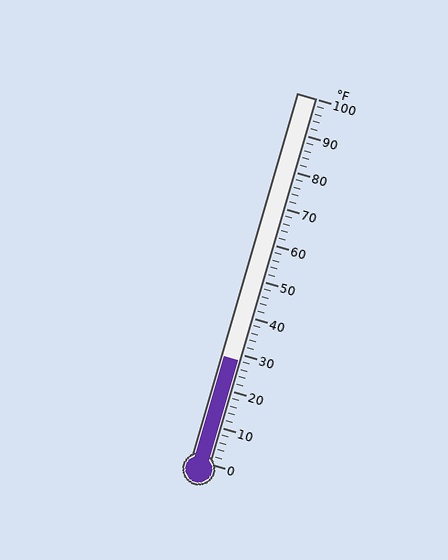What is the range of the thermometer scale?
The thermometer scale ranges from 0°F to 100°F.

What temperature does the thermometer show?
The thermometer shows approximately 28°F.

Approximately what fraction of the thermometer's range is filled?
The thermometer is filled to approximately 30% of its range.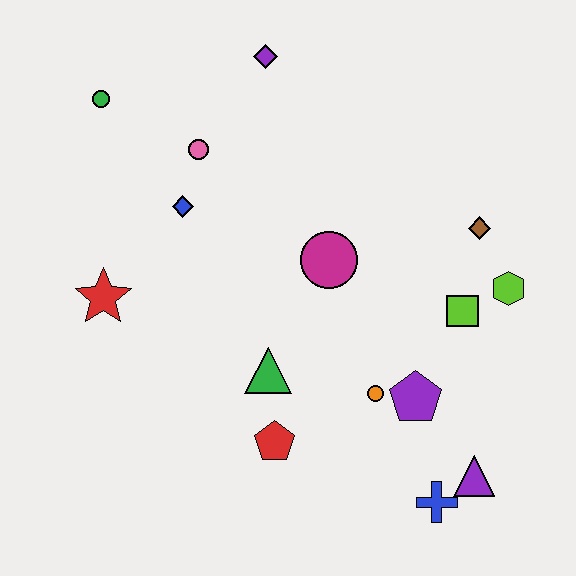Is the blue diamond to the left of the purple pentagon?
Yes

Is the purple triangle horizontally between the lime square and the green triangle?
No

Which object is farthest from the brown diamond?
The green circle is farthest from the brown diamond.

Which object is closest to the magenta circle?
The green triangle is closest to the magenta circle.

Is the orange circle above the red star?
No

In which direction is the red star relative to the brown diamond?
The red star is to the left of the brown diamond.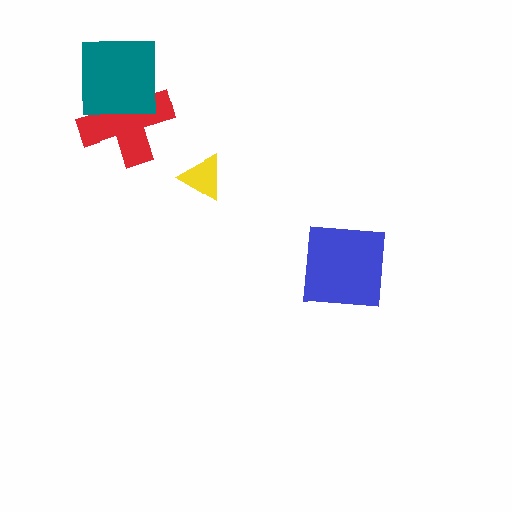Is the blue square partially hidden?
No, no other shape covers it.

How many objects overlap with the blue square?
0 objects overlap with the blue square.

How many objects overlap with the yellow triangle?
0 objects overlap with the yellow triangle.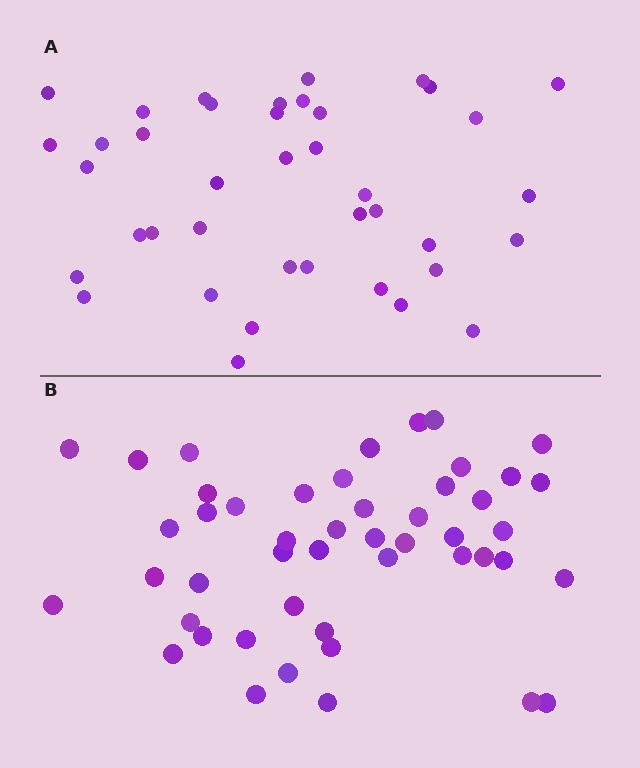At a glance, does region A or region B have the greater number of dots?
Region B (the bottom region) has more dots.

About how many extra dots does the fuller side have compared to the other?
Region B has roughly 8 or so more dots than region A.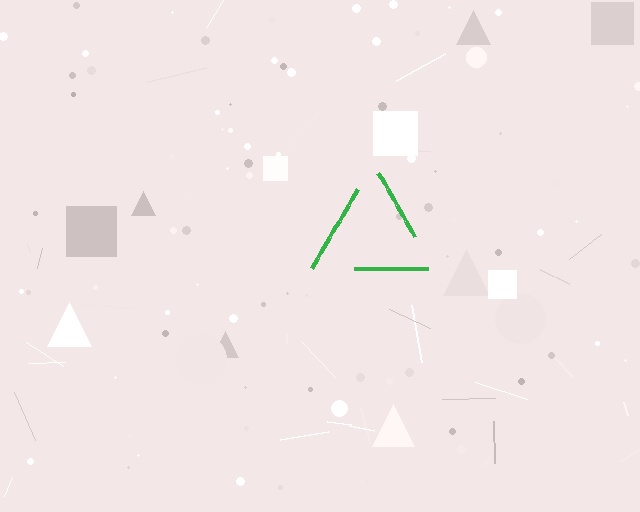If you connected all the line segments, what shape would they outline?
They would outline a triangle.